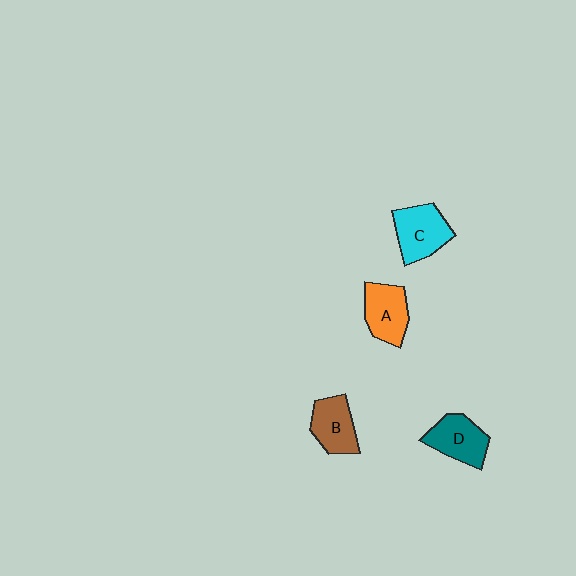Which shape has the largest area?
Shape C (cyan).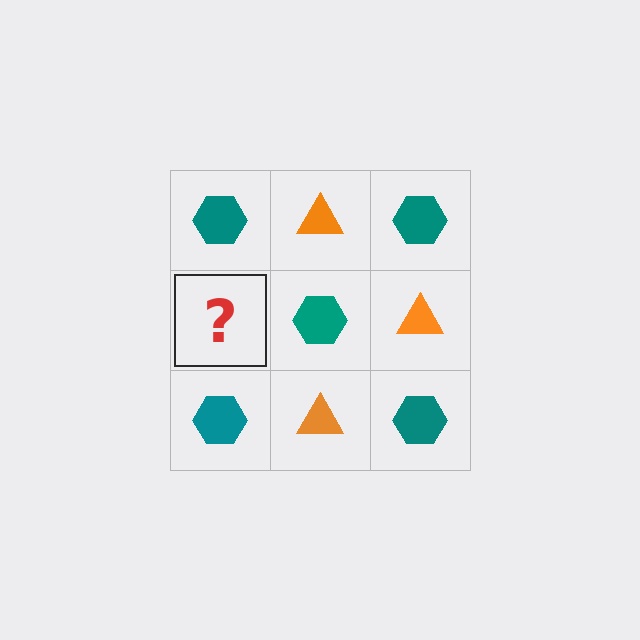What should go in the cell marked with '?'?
The missing cell should contain an orange triangle.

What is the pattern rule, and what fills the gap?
The rule is that it alternates teal hexagon and orange triangle in a checkerboard pattern. The gap should be filled with an orange triangle.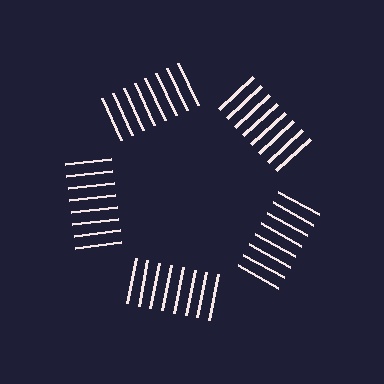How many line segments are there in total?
40 — 8 along each of the 5 edges.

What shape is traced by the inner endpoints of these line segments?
An illusory pentagon — the line segments terminate on its edges but no continuous stroke is drawn.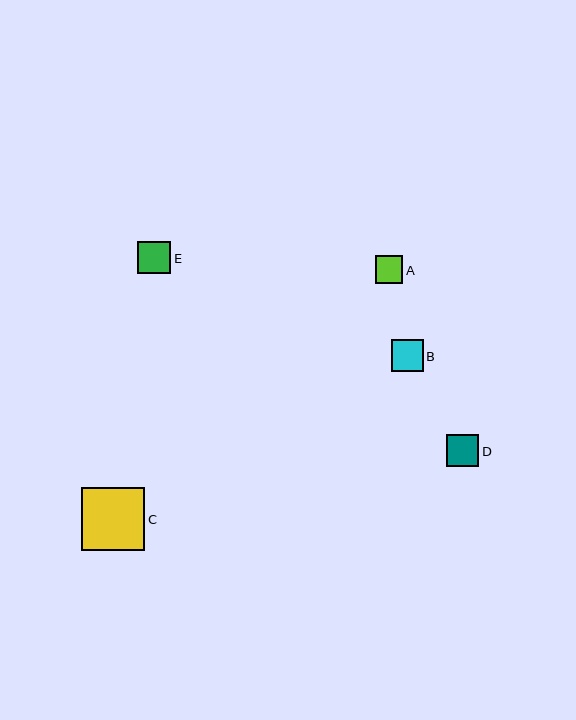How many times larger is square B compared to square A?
Square B is approximately 1.2 times the size of square A.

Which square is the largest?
Square C is the largest with a size of approximately 63 pixels.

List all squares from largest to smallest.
From largest to smallest: C, E, D, B, A.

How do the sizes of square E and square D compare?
Square E and square D are approximately the same size.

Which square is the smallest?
Square A is the smallest with a size of approximately 28 pixels.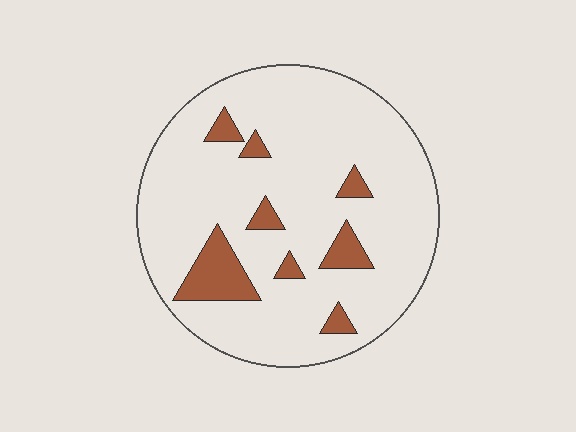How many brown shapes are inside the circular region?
8.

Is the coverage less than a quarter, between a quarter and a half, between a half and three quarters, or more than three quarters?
Less than a quarter.